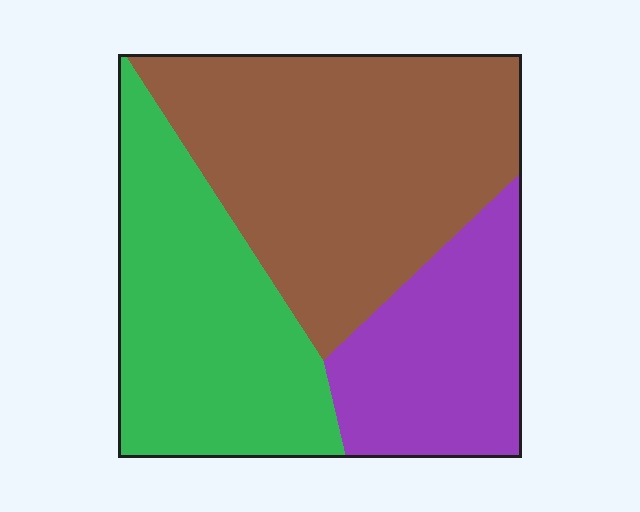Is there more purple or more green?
Green.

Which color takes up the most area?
Brown, at roughly 45%.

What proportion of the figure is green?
Green takes up about one third (1/3) of the figure.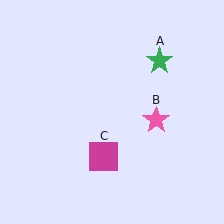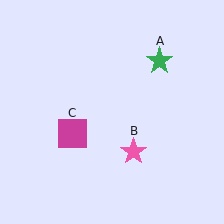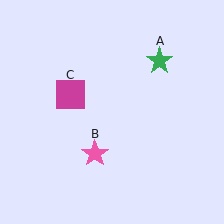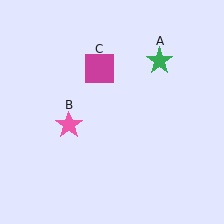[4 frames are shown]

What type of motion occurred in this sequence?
The pink star (object B), magenta square (object C) rotated clockwise around the center of the scene.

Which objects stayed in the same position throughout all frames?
Green star (object A) remained stationary.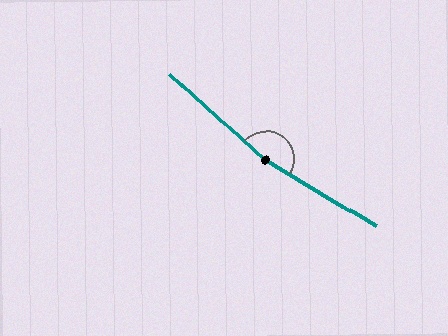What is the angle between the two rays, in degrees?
Approximately 169 degrees.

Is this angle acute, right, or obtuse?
It is obtuse.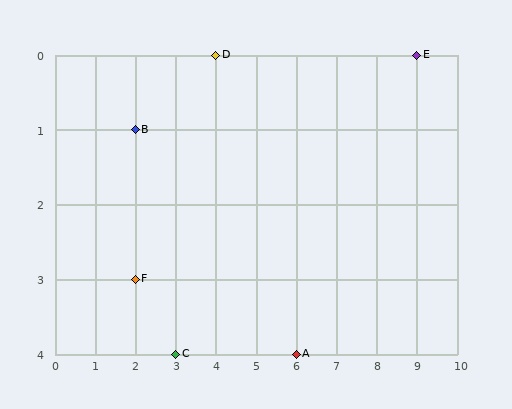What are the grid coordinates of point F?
Point F is at grid coordinates (2, 3).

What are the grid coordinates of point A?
Point A is at grid coordinates (6, 4).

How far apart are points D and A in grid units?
Points D and A are 2 columns and 4 rows apart (about 4.5 grid units diagonally).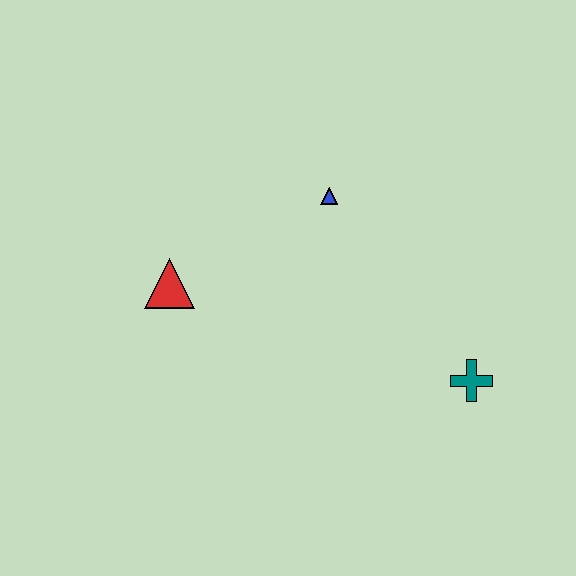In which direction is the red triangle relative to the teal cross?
The red triangle is to the left of the teal cross.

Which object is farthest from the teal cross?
The red triangle is farthest from the teal cross.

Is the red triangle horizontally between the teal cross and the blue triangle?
No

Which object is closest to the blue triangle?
The red triangle is closest to the blue triangle.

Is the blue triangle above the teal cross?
Yes